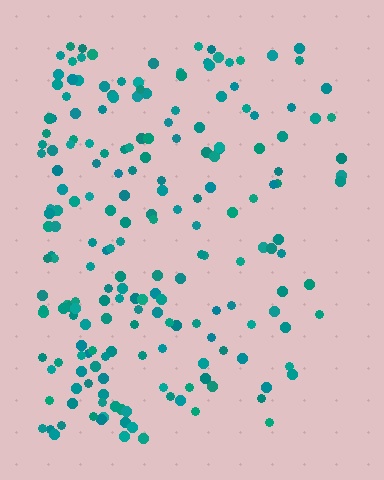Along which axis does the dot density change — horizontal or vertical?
Horizontal.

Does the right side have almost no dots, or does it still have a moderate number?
Still a moderate number, just noticeably fewer than the left.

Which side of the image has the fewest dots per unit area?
The right.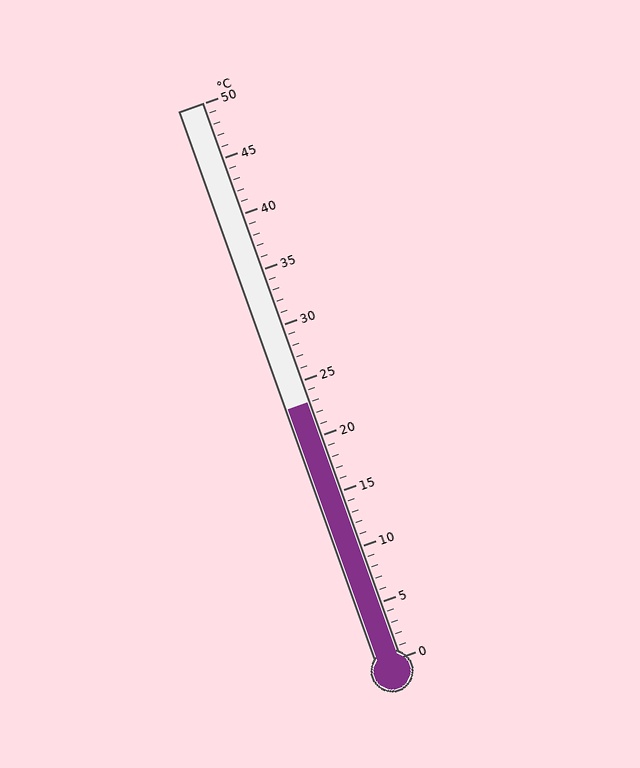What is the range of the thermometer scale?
The thermometer scale ranges from 0°C to 50°C.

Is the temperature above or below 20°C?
The temperature is above 20°C.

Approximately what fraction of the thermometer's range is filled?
The thermometer is filled to approximately 45% of its range.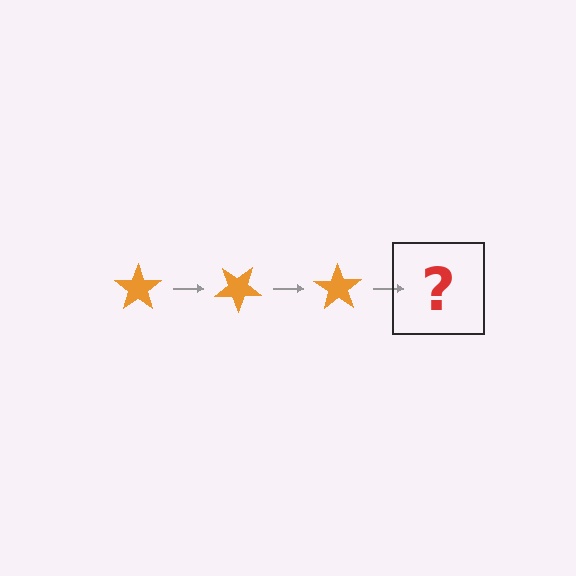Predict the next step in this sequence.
The next step is an orange star rotated 105 degrees.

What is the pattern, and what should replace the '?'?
The pattern is that the star rotates 35 degrees each step. The '?' should be an orange star rotated 105 degrees.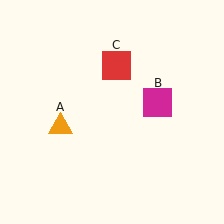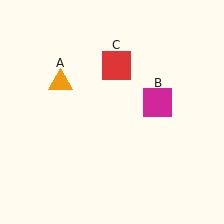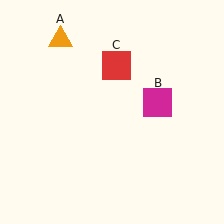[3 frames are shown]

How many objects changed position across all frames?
1 object changed position: orange triangle (object A).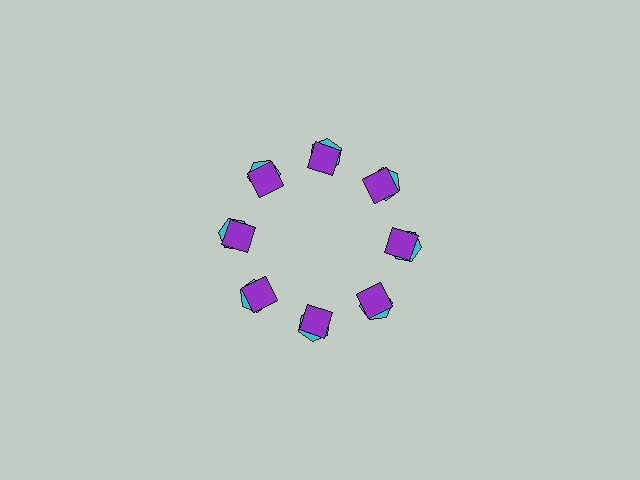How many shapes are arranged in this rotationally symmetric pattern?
There are 16 shapes, arranged in 8 groups of 2.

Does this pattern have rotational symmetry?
Yes, this pattern has 8-fold rotational symmetry. It looks the same after rotating 45 degrees around the center.